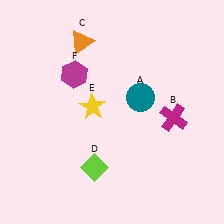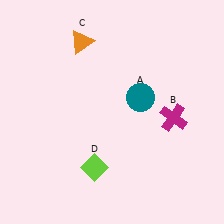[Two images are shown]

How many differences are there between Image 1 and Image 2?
There are 2 differences between the two images.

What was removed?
The magenta hexagon (F), the yellow star (E) were removed in Image 2.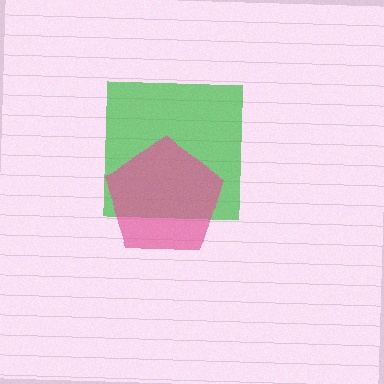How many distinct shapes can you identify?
There are 2 distinct shapes: a green square, a pink pentagon.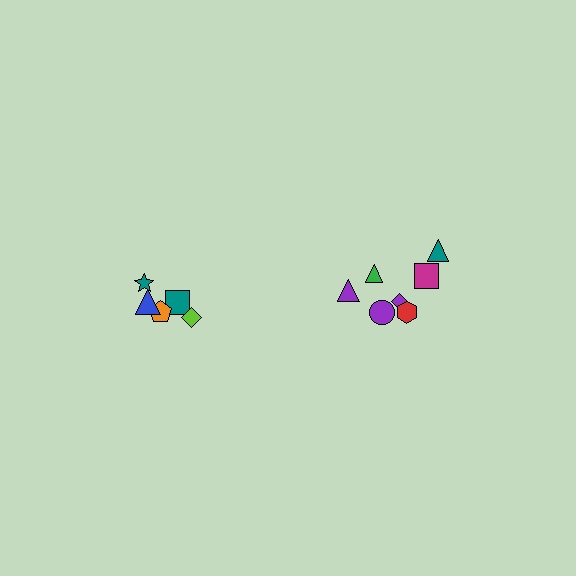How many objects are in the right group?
There are 7 objects.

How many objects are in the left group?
There are 5 objects.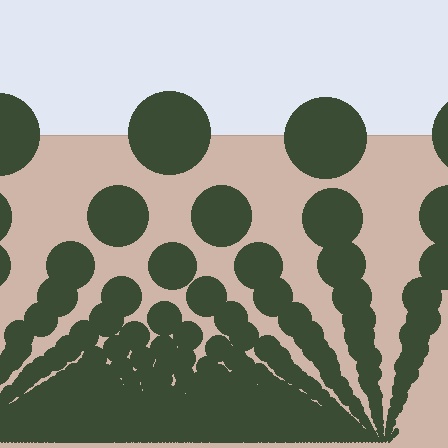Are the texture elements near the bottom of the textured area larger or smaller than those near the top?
Smaller. The gradient is inverted — elements near the bottom are smaller and denser.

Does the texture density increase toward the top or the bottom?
Density increases toward the bottom.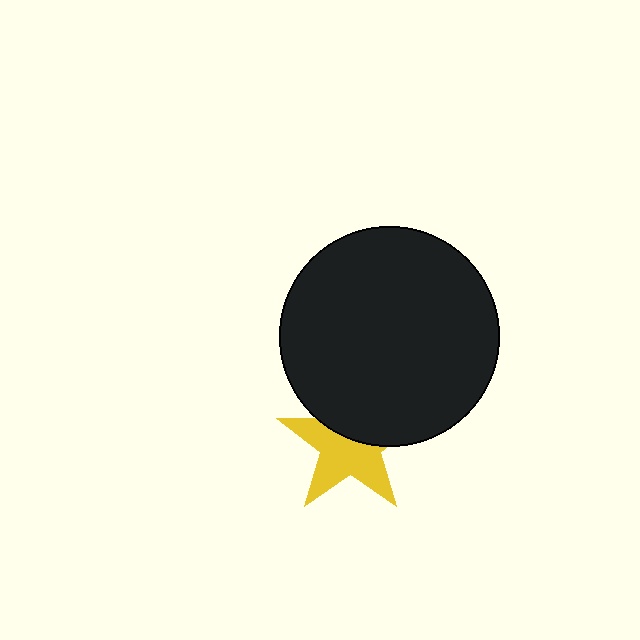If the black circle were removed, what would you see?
You would see the complete yellow star.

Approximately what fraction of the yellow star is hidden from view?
Roughly 41% of the yellow star is hidden behind the black circle.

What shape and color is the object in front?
The object in front is a black circle.